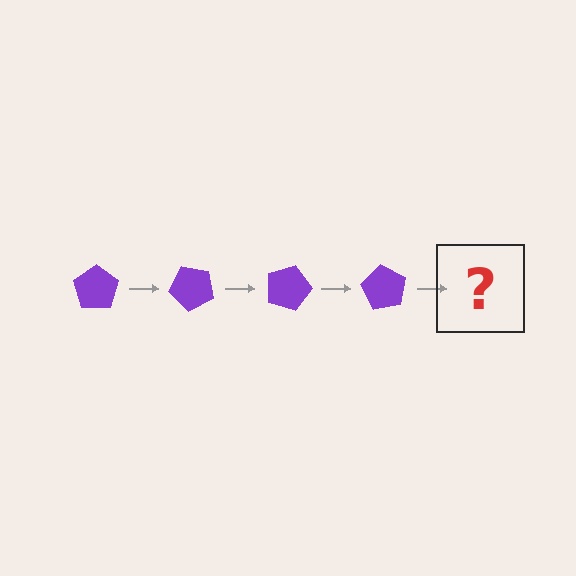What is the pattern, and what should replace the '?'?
The pattern is that the pentagon rotates 45 degrees each step. The '?' should be a purple pentagon rotated 180 degrees.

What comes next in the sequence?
The next element should be a purple pentagon rotated 180 degrees.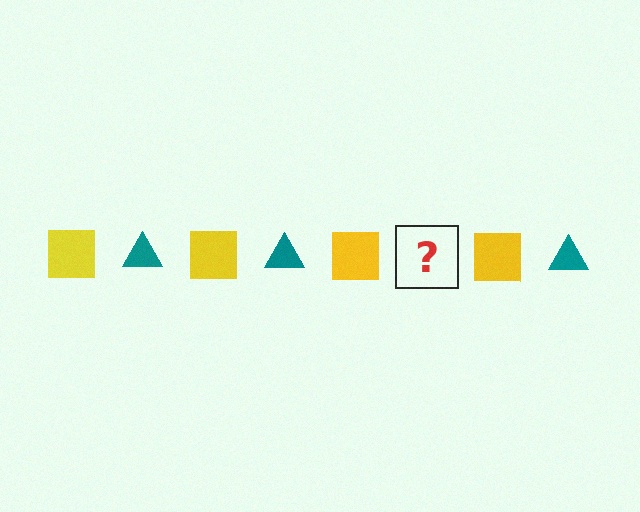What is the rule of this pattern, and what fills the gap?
The rule is that the pattern alternates between yellow square and teal triangle. The gap should be filled with a teal triangle.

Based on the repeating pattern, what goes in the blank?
The blank should be a teal triangle.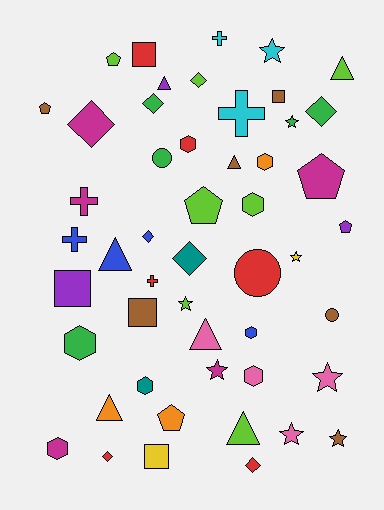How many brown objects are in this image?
There are 6 brown objects.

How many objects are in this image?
There are 50 objects.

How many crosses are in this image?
There are 5 crosses.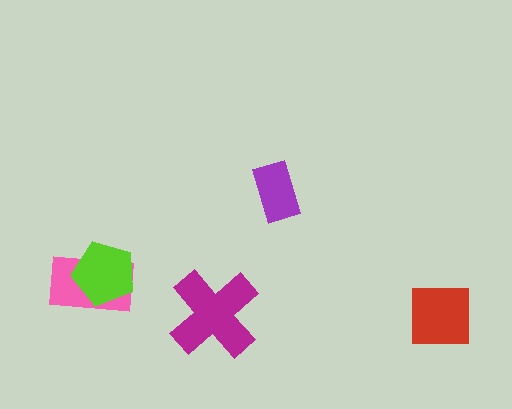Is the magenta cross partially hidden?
No, no other shape covers it.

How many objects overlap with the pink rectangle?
1 object overlaps with the pink rectangle.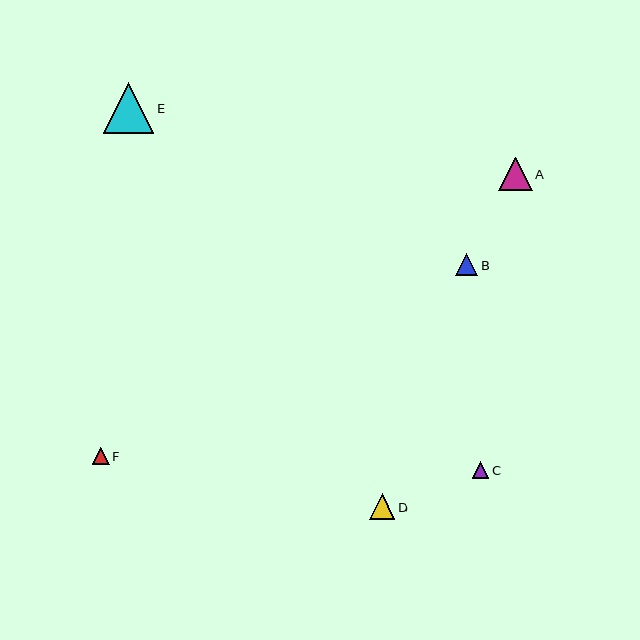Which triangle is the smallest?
Triangle C is the smallest with a size of approximately 17 pixels.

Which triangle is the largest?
Triangle E is the largest with a size of approximately 51 pixels.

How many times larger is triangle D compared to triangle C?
Triangle D is approximately 1.6 times the size of triangle C.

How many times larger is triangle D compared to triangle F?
Triangle D is approximately 1.6 times the size of triangle F.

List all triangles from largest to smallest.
From largest to smallest: E, A, D, B, F, C.